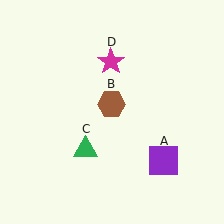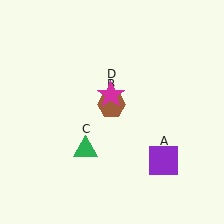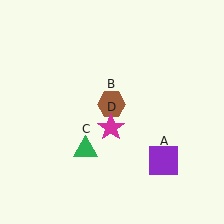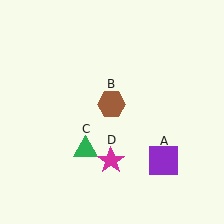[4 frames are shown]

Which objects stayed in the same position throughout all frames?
Purple square (object A) and brown hexagon (object B) and green triangle (object C) remained stationary.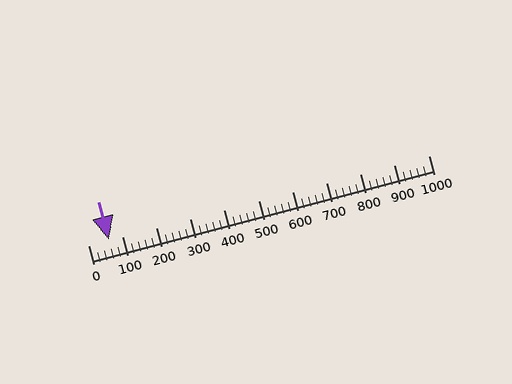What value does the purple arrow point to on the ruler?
The purple arrow points to approximately 60.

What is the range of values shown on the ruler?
The ruler shows values from 0 to 1000.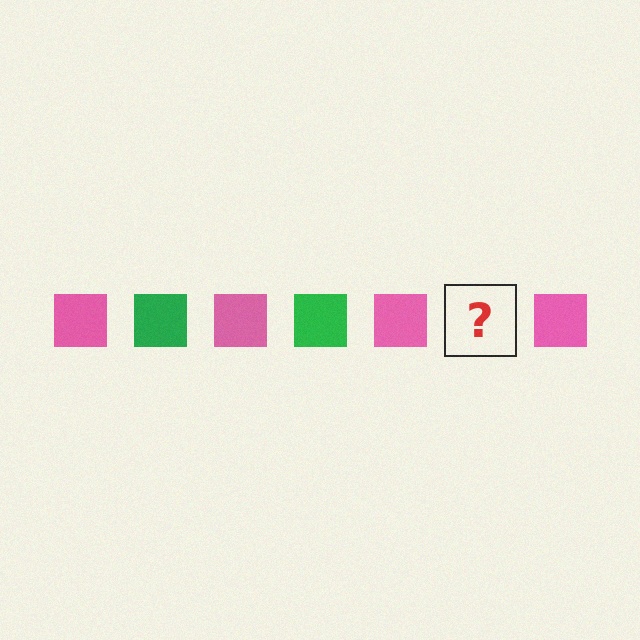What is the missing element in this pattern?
The missing element is a green square.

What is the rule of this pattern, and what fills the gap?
The rule is that the pattern cycles through pink, green squares. The gap should be filled with a green square.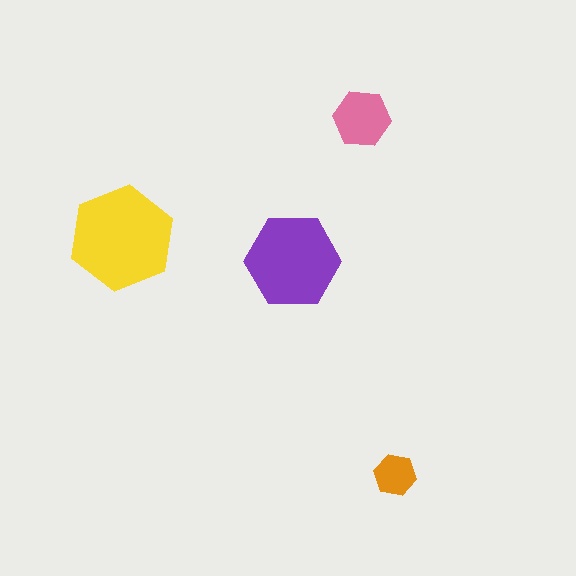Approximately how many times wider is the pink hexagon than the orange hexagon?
About 1.5 times wider.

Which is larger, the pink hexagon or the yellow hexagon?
The yellow one.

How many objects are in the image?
There are 4 objects in the image.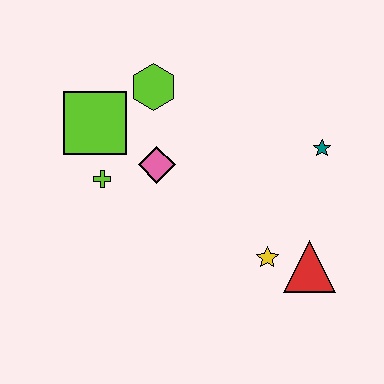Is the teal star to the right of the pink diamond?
Yes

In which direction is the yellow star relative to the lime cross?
The yellow star is to the right of the lime cross.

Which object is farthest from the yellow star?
The lime square is farthest from the yellow star.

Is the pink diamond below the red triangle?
No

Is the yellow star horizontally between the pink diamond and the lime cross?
No